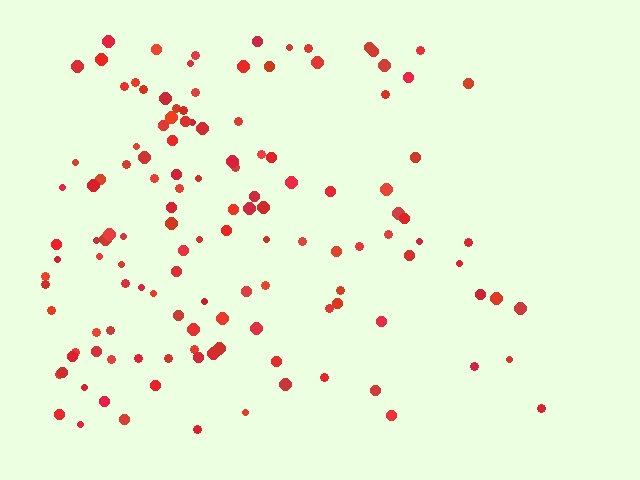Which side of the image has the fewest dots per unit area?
The right.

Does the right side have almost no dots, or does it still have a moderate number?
Still a moderate number, just noticeably fewer than the left.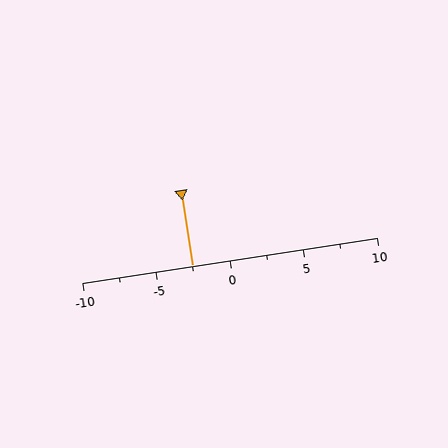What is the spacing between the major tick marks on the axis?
The major ticks are spaced 5 apart.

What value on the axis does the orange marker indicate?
The marker indicates approximately -2.5.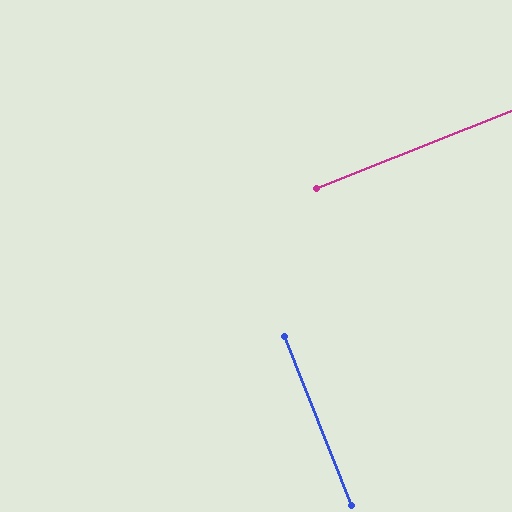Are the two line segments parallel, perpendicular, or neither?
Perpendicular — they meet at approximately 90°.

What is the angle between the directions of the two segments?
Approximately 90 degrees.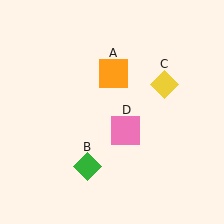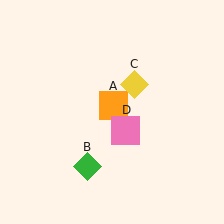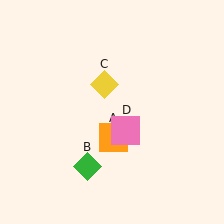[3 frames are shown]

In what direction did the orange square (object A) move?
The orange square (object A) moved down.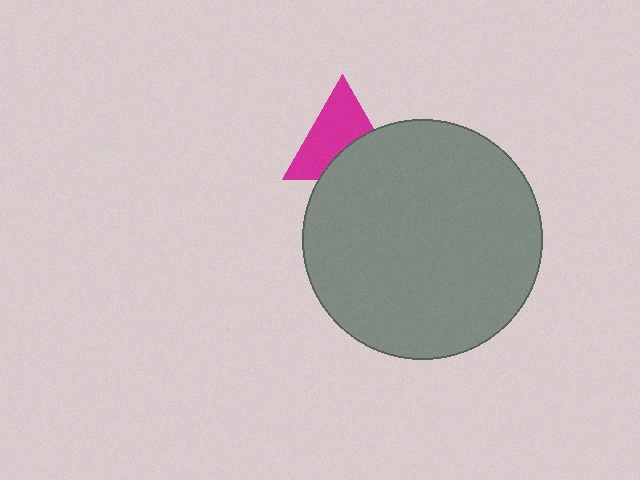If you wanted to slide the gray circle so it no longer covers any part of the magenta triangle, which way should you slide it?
Slide it down — that is the most direct way to separate the two shapes.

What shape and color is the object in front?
The object in front is a gray circle.